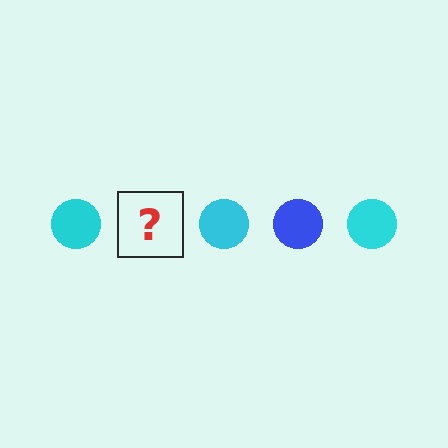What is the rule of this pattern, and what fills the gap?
The rule is that the pattern cycles through cyan, blue circles. The gap should be filled with a blue circle.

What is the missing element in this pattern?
The missing element is a blue circle.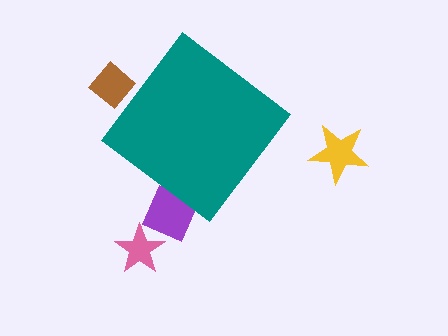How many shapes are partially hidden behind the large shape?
2 shapes are partially hidden.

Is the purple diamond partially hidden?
Yes, the purple diamond is partially hidden behind the teal diamond.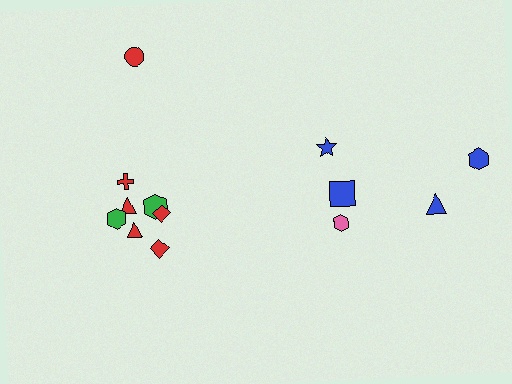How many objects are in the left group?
There are 8 objects.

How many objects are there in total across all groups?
There are 13 objects.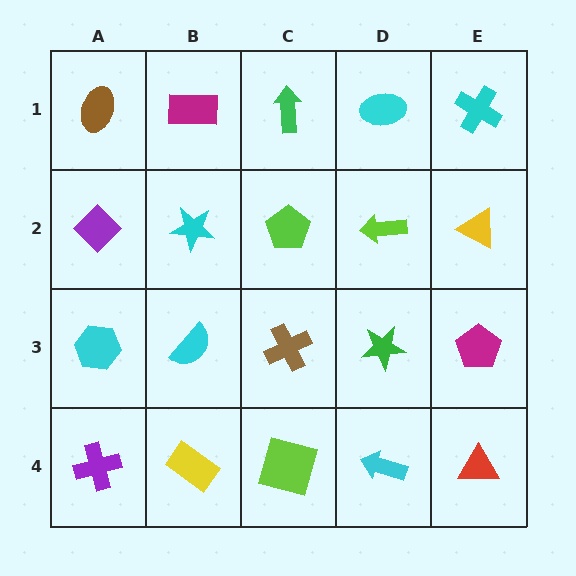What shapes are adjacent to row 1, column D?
A lime arrow (row 2, column D), a green arrow (row 1, column C), a cyan cross (row 1, column E).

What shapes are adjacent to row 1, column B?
A cyan star (row 2, column B), a brown ellipse (row 1, column A), a green arrow (row 1, column C).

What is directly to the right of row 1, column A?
A magenta rectangle.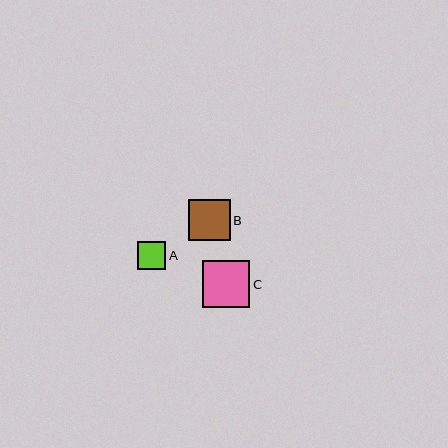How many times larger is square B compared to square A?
Square B is approximately 1.5 times the size of square A.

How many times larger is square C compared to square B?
Square C is approximately 1.1 times the size of square B.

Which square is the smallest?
Square A is the smallest with a size of approximately 28 pixels.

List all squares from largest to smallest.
From largest to smallest: C, B, A.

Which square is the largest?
Square C is the largest with a size of approximately 48 pixels.